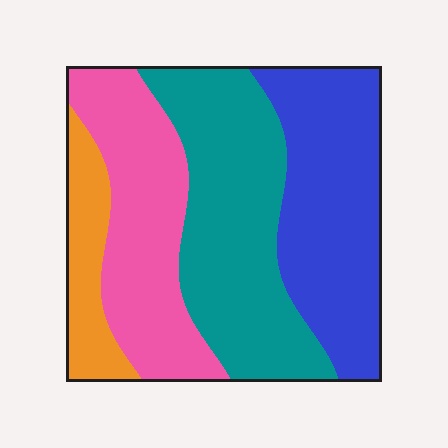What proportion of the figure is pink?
Pink takes up about one quarter (1/4) of the figure.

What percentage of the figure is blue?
Blue covers roughly 30% of the figure.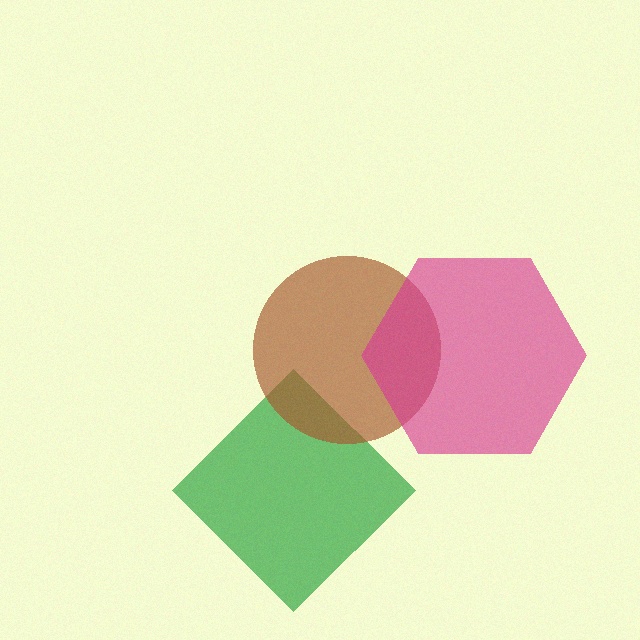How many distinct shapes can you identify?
There are 3 distinct shapes: a green diamond, a brown circle, a magenta hexagon.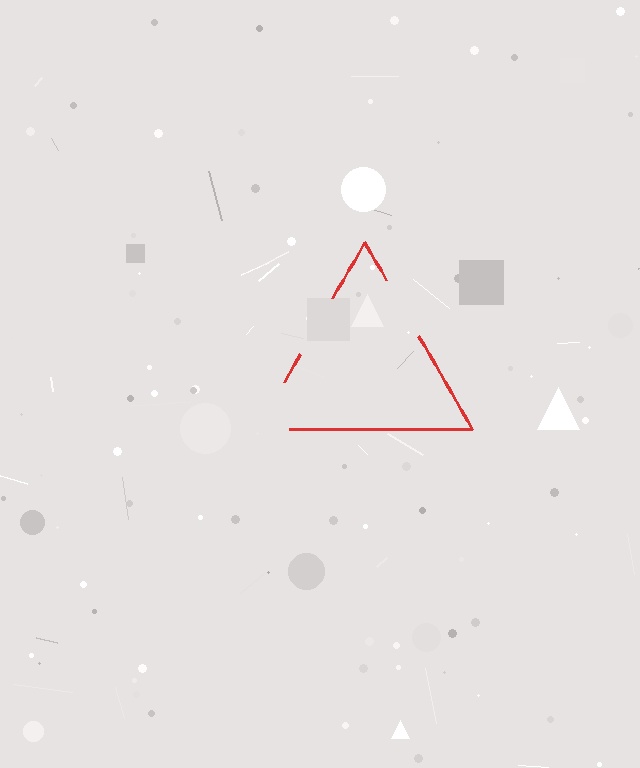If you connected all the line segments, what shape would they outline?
They would outline a triangle.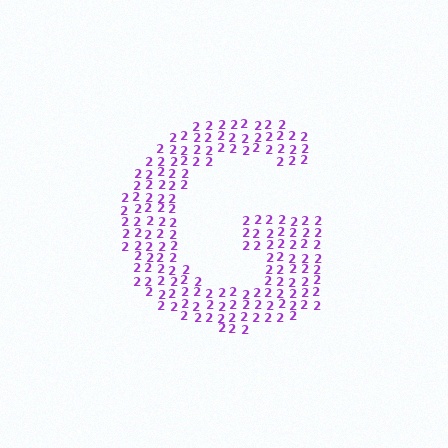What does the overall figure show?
The overall figure shows the letter G.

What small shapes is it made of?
It is made of small digit 2's.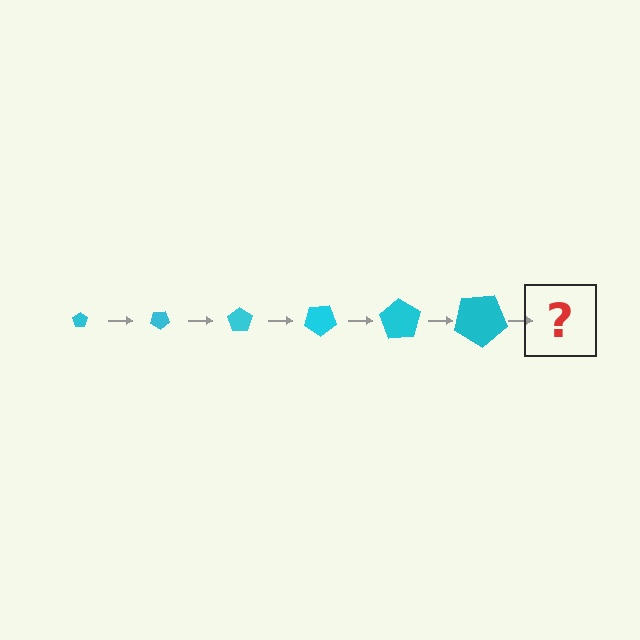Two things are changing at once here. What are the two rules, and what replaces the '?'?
The two rules are that the pentagon grows larger each step and it rotates 35 degrees each step. The '?' should be a pentagon, larger than the previous one and rotated 210 degrees from the start.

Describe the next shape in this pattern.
It should be a pentagon, larger than the previous one and rotated 210 degrees from the start.